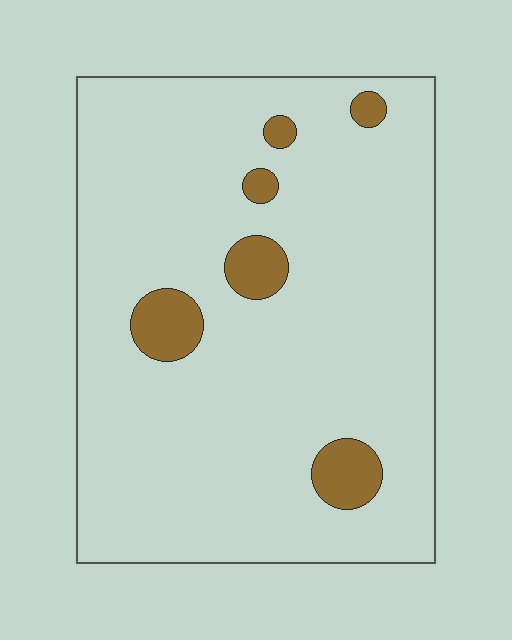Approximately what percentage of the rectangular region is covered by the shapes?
Approximately 10%.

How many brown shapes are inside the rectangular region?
6.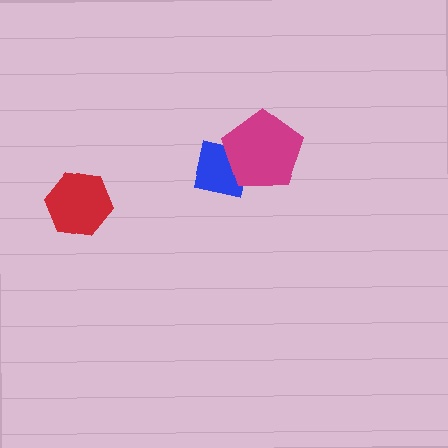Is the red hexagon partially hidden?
No, no other shape covers it.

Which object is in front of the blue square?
The magenta pentagon is in front of the blue square.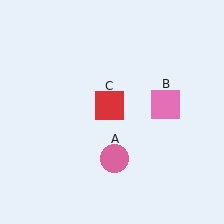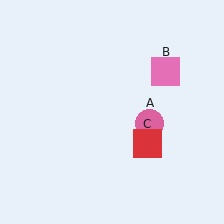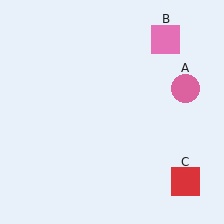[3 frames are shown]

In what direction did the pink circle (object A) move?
The pink circle (object A) moved up and to the right.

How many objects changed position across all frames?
3 objects changed position: pink circle (object A), pink square (object B), red square (object C).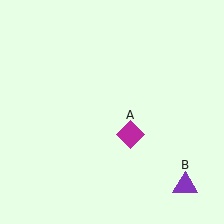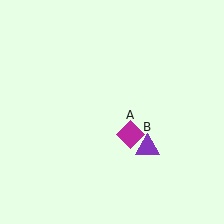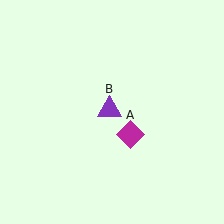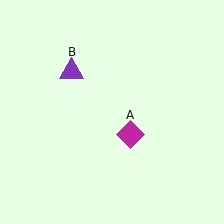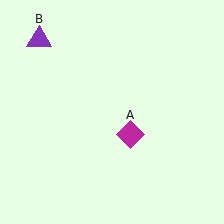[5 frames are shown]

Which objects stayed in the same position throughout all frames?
Magenta diamond (object A) remained stationary.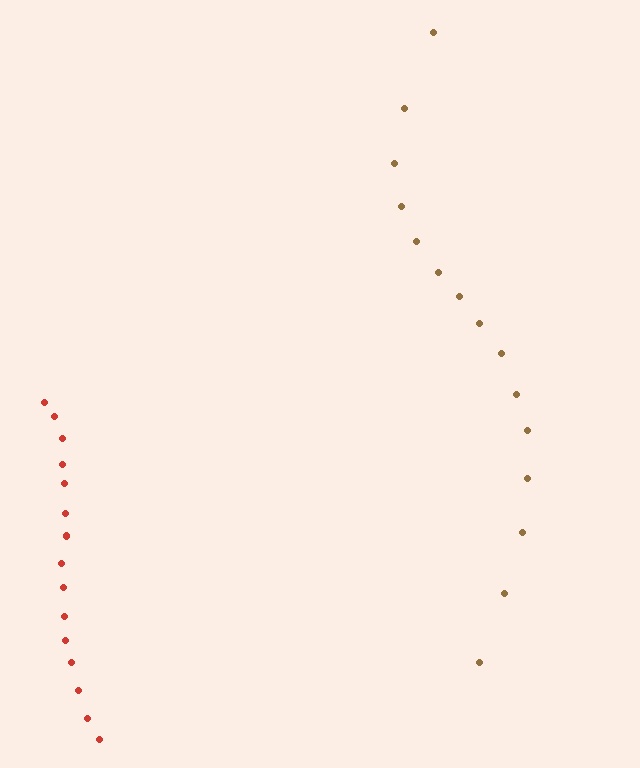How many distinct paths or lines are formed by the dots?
There are 2 distinct paths.